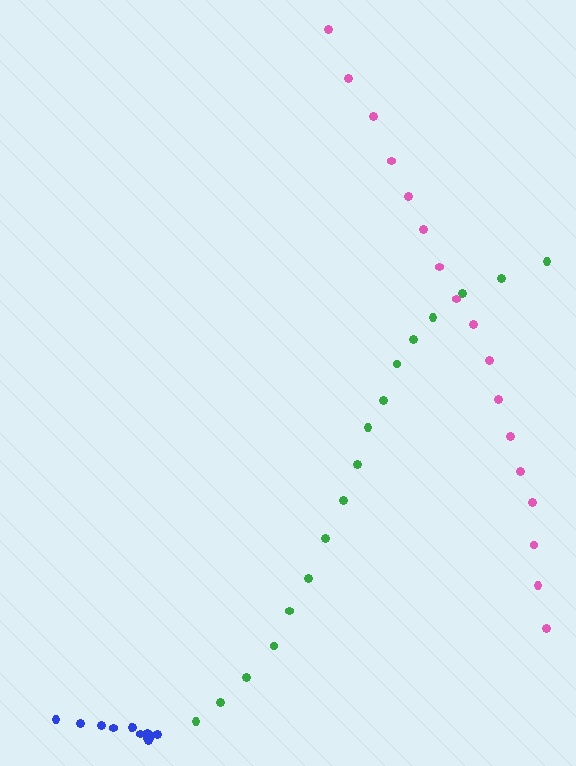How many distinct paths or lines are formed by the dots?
There are 3 distinct paths.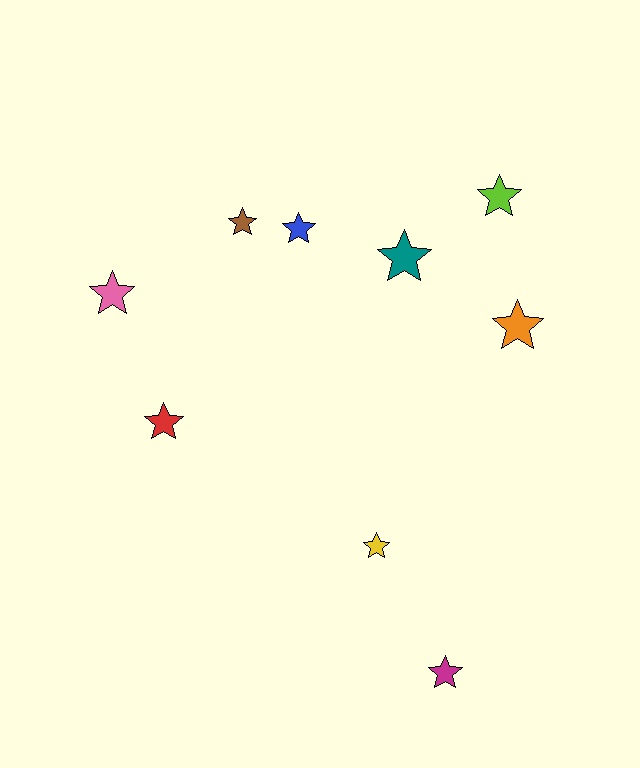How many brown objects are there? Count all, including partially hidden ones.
There is 1 brown object.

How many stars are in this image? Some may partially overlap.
There are 9 stars.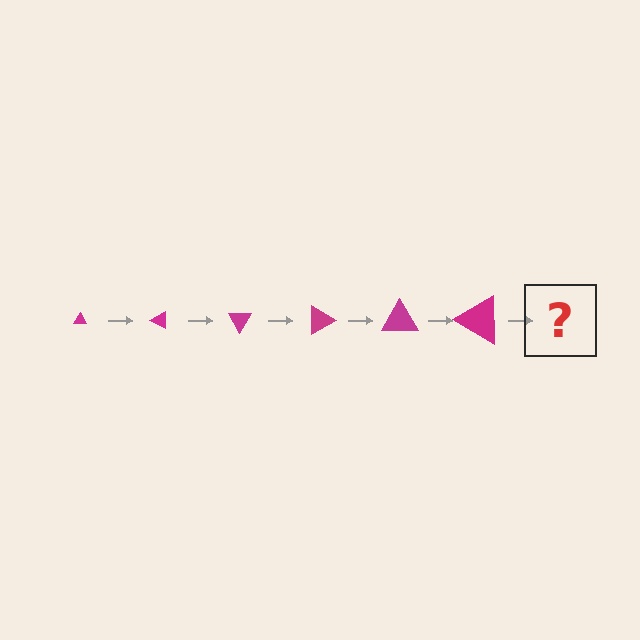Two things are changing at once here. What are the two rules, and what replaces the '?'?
The two rules are that the triangle grows larger each step and it rotates 30 degrees each step. The '?' should be a triangle, larger than the previous one and rotated 180 degrees from the start.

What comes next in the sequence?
The next element should be a triangle, larger than the previous one and rotated 180 degrees from the start.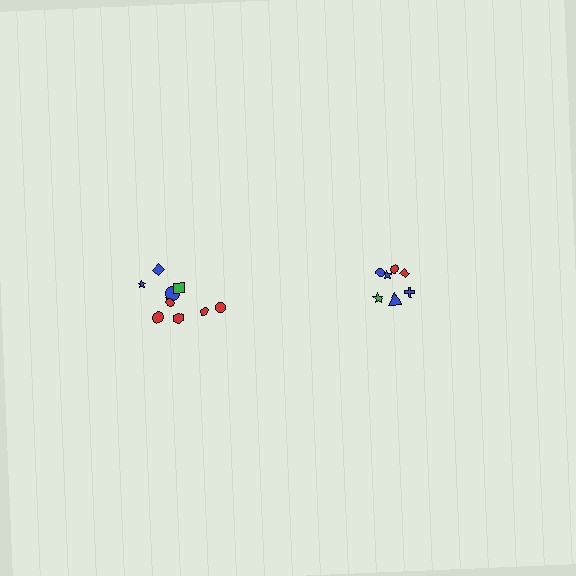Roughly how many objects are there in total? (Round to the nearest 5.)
Roughly 15 objects in total.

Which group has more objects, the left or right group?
The left group.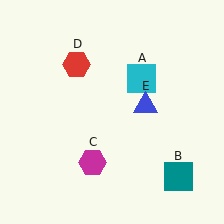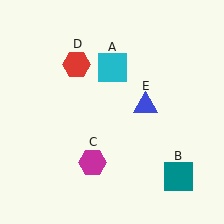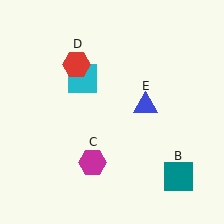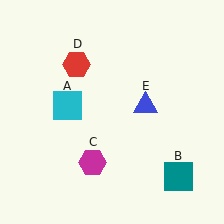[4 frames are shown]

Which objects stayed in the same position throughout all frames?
Teal square (object B) and magenta hexagon (object C) and red hexagon (object D) and blue triangle (object E) remained stationary.